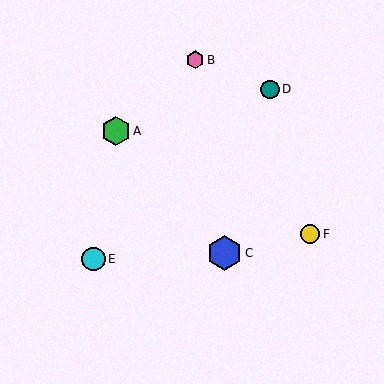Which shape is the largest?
The blue hexagon (labeled C) is the largest.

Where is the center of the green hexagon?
The center of the green hexagon is at (116, 131).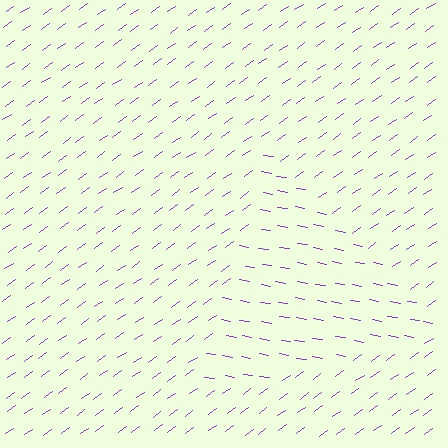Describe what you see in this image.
The image is filled with small purple line segments. A triangle region in the image has lines oriented differently from the surrounding lines, creating a visible texture boundary.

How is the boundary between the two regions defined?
The boundary is defined purely by a change in line orientation (approximately 45 degrees difference). All lines are the same color and thickness.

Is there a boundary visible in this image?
Yes, there is a texture boundary formed by a change in line orientation.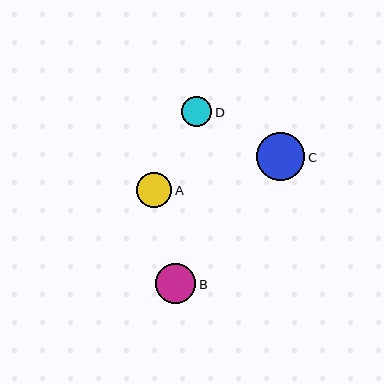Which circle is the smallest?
Circle D is the smallest with a size of approximately 30 pixels.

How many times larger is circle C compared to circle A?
Circle C is approximately 1.4 times the size of circle A.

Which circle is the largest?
Circle C is the largest with a size of approximately 48 pixels.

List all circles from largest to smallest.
From largest to smallest: C, B, A, D.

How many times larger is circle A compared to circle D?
Circle A is approximately 1.1 times the size of circle D.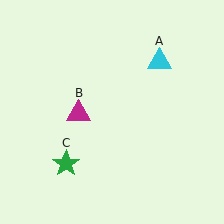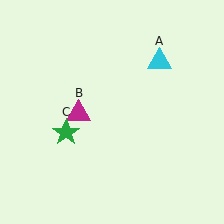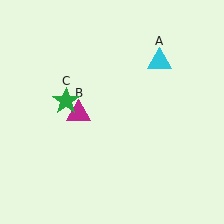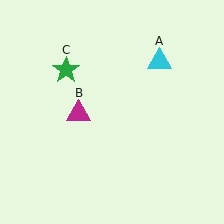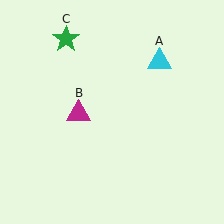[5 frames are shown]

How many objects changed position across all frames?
1 object changed position: green star (object C).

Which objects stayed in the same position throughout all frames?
Cyan triangle (object A) and magenta triangle (object B) remained stationary.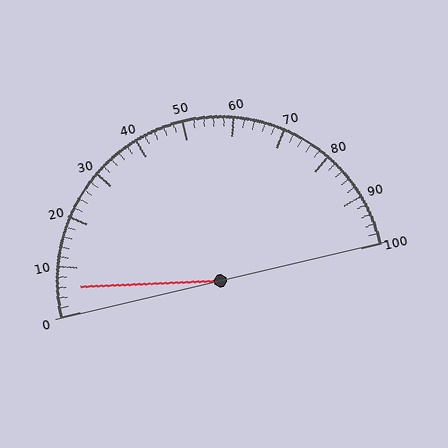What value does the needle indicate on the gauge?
The needle indicates approximately 6.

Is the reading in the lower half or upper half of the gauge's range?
The reading is in the lower half of the range (0 to 100).